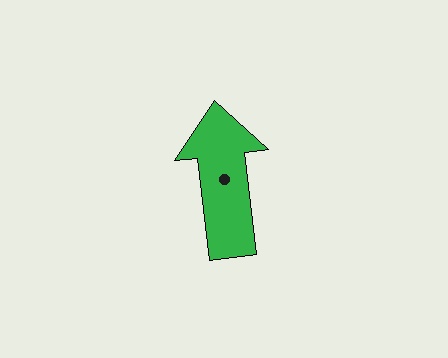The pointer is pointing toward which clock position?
Roughly 12 o'clock.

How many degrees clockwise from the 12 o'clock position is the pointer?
Approximately 353 degrees.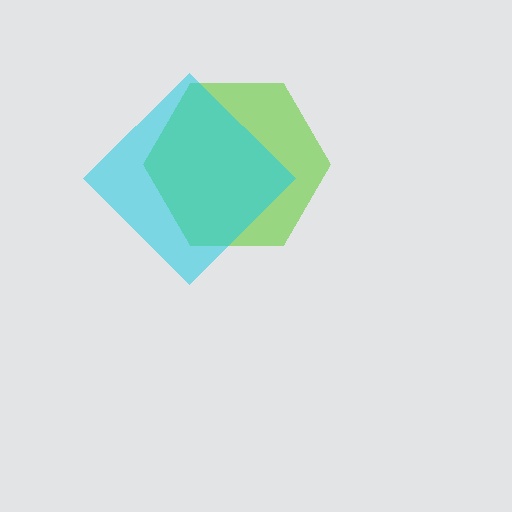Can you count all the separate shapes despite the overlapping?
Yes, there are 2 separate shapes.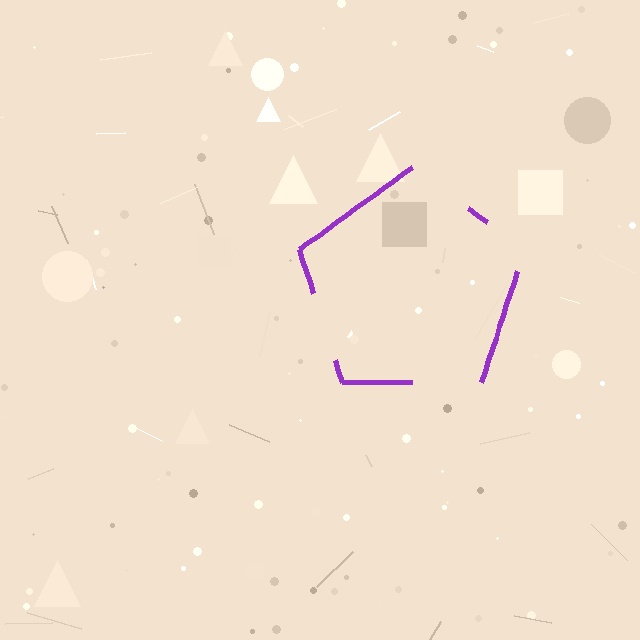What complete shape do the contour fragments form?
The contour fragments form a pentagon.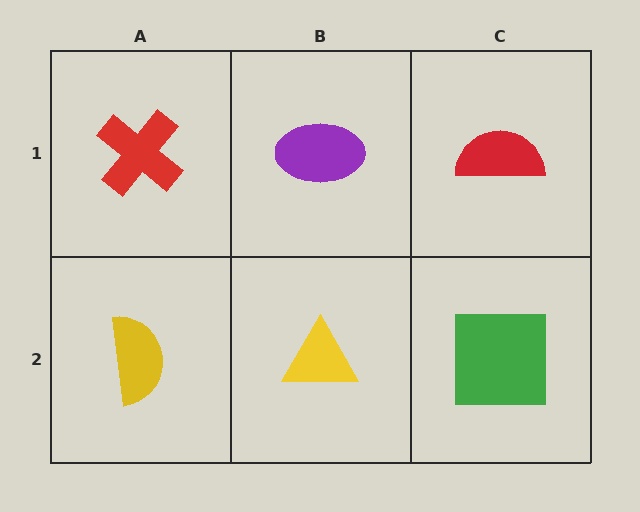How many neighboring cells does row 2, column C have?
2.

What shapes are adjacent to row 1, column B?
A yellow triangle (row 2, column B), a red cross (row 1, column A), a red semicircle (row 1, column C).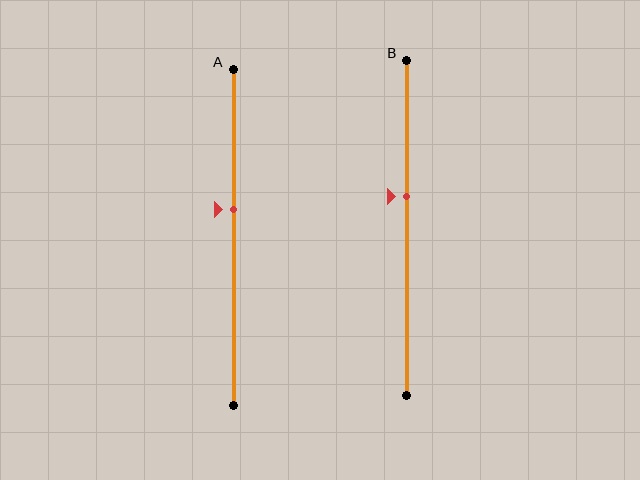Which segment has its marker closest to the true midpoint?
Segment A has its marker closest to the true midpoint.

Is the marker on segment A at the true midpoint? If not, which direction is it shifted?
No, the marker on segment A is shifted upward by about 8% of the segment length.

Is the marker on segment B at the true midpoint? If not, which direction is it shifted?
No, the marker on segment B is shifted upward by about 9% of the segment length.